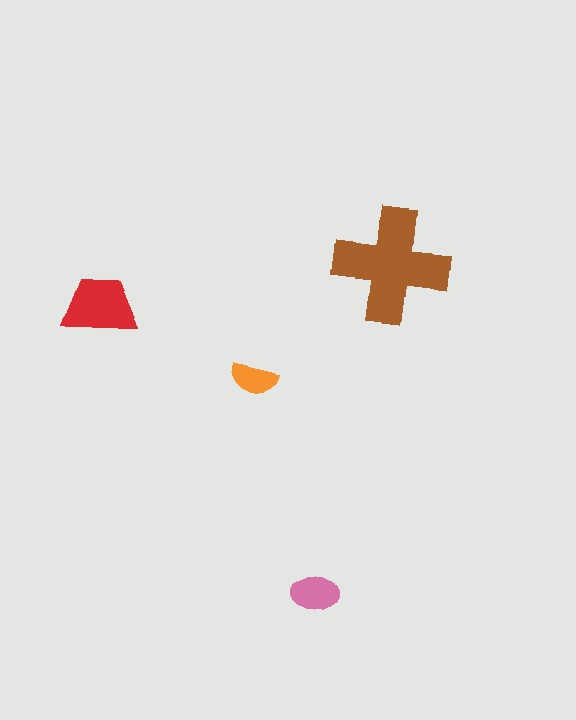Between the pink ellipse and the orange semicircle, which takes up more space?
The pink ellipse.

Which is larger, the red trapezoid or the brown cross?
The brown cross.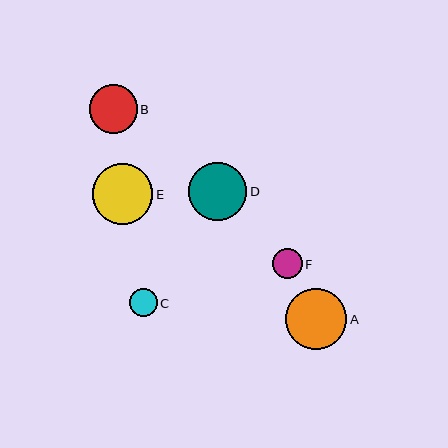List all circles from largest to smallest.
From largest to smallest: A, E, D, B, F, C.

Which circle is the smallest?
Circle C is the smallest with a size of approximately 28 pixels.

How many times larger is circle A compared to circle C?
Circle A is approximately 2.2 times the size of circle C.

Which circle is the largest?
Circle A is the largest with a size of approximately 61 pixels.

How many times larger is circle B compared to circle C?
Circle B is approximately 1.7 times the size of circle C.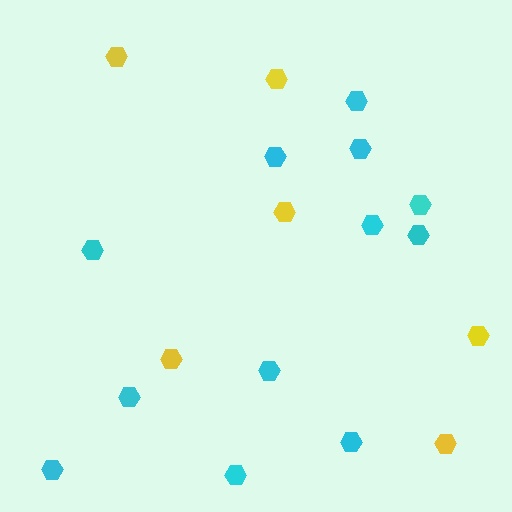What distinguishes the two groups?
There are 2 groups: one group of cyan hexagons (12) and one group of yellow hexagons (6).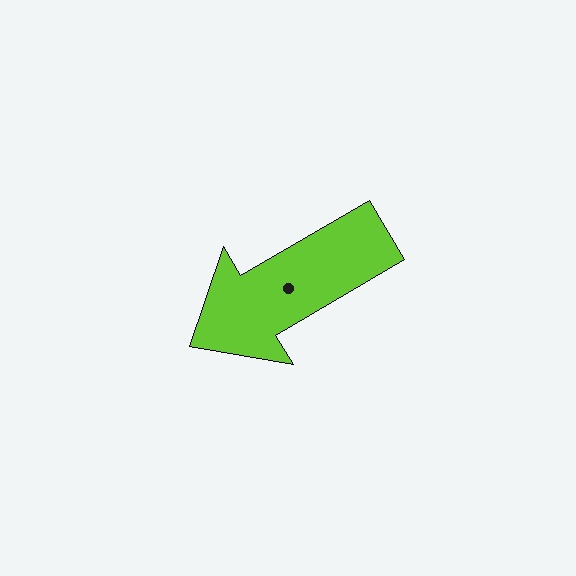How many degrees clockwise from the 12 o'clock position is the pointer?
Approximately 239 degrees.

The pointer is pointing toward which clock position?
Roughly 8 o'clock.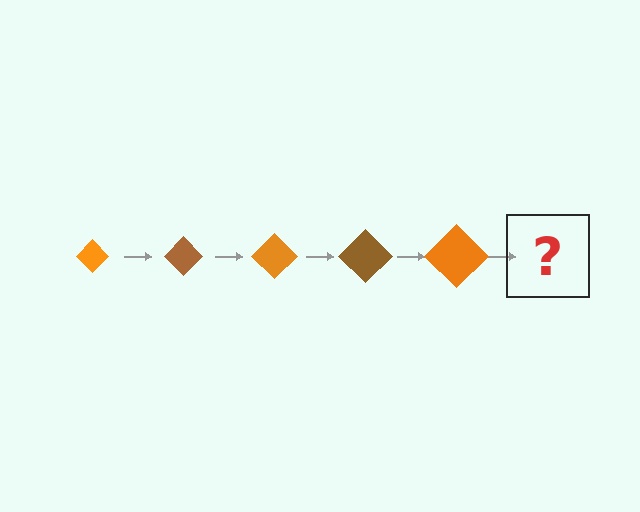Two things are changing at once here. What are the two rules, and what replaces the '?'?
The two rules are that the diamond grows larger each step and the color cycles through orange and brown. The '?' should be a brown diamond, larger than the previous one.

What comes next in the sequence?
The next element should be a brown diamond, larger than the previous one.